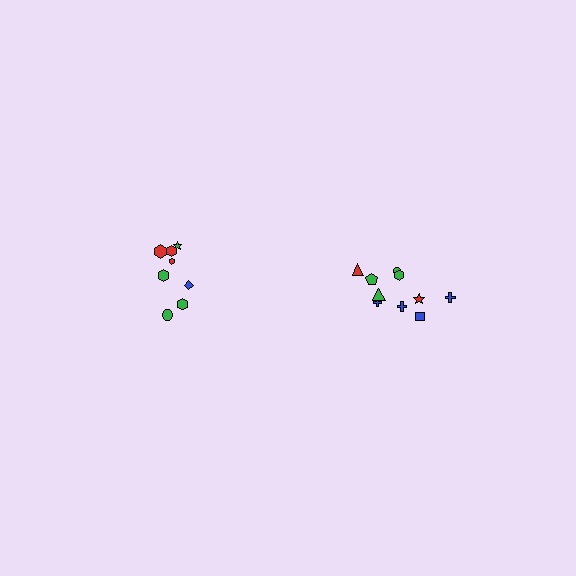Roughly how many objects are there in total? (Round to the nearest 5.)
Roughly 20 objects in total.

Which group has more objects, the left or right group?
The right group.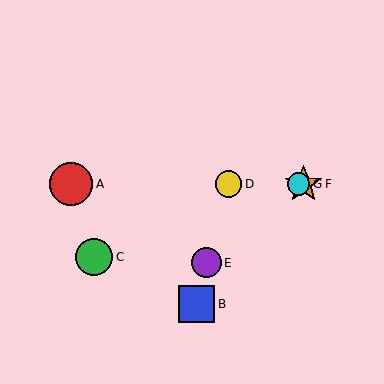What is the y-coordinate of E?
Object E is at y≈263.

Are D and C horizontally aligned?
No, D is at y≈184 and C is at y≈257.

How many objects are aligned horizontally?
4 objects (A, D, F, G) are aligned horizontally.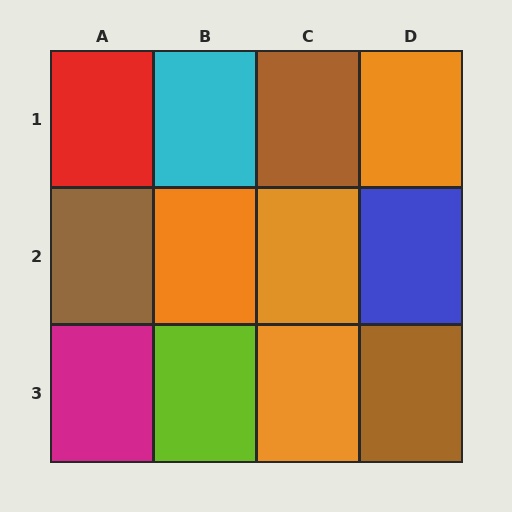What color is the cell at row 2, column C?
Orange.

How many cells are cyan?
1 cell is cyan.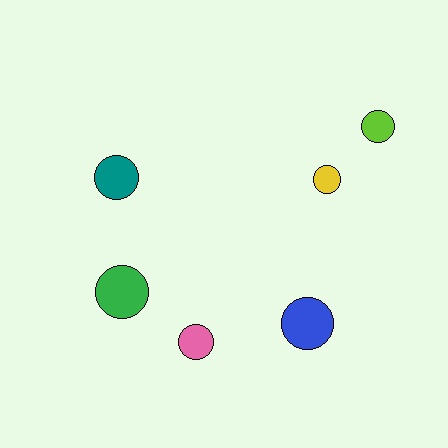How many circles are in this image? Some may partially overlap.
There are 6 circles.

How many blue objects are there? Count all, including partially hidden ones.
There is 1 blue object.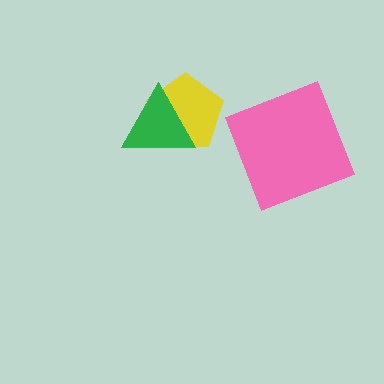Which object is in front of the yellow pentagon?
The green triangle is in front of the yellow pentagon.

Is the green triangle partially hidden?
No, no other shape covers it.